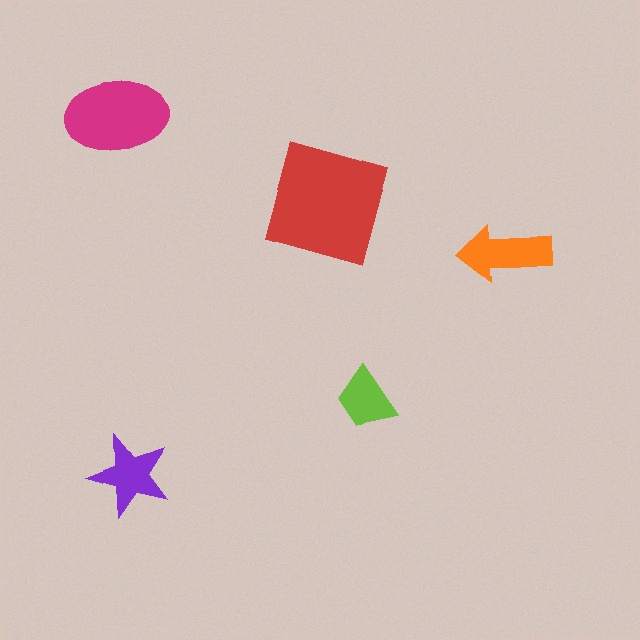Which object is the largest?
The red square.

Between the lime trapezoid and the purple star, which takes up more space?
The purple star.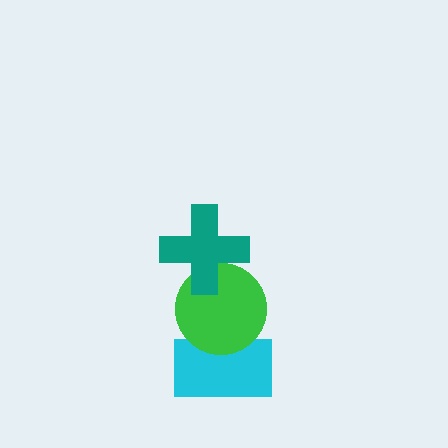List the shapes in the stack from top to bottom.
From top to bottom: the teal cross, the green circle, the cyan rectangle.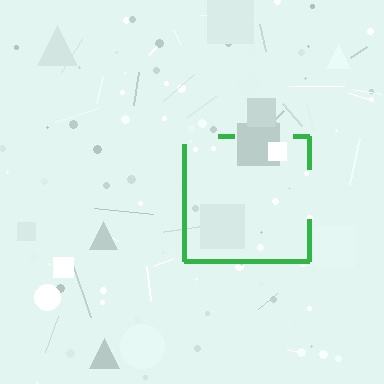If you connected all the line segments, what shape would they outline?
They would outline a square.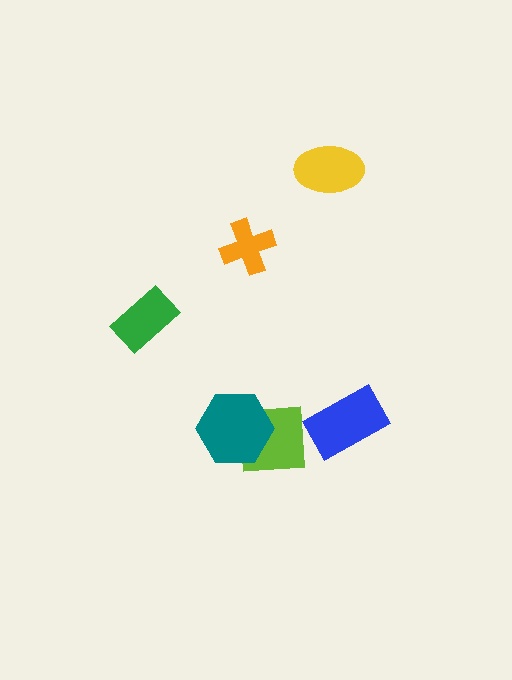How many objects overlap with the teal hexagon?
1 object overlaps with the teal hexagon.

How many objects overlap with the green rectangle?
0 objects overlap with the green rectangle.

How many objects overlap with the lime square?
1 object overlaps with the lime square.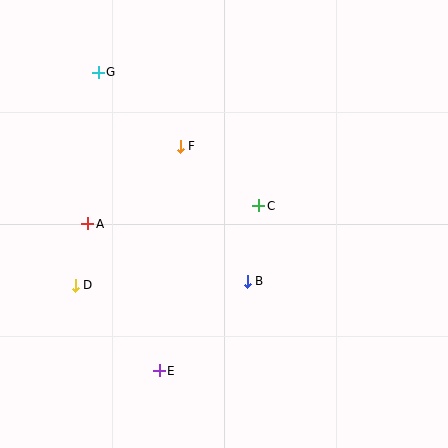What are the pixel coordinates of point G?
Point G is at (98, 72).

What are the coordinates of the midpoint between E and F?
The midpoint between E and F is at (170, 258).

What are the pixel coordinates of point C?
Point C is at (259, 206).